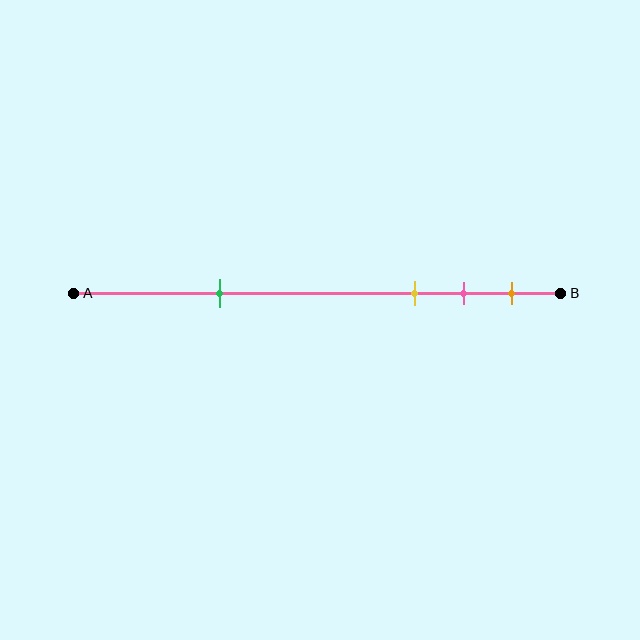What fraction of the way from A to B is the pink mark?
The pink mark is approximately 80% (0.8) of the way from A to B.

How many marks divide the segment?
There are 4 marks dividing the segment.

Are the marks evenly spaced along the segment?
No, the marks are not evenly spaced.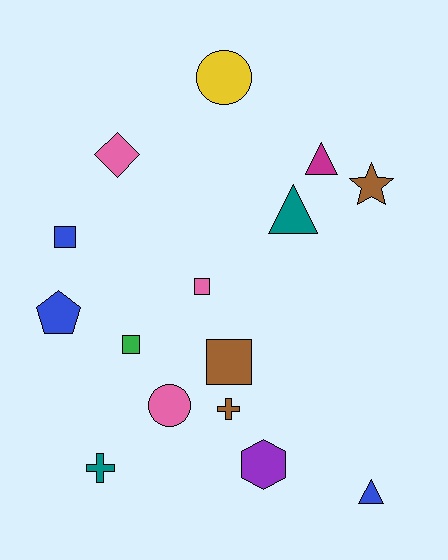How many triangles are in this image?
There are 3 triangles.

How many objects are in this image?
There are 15 objects.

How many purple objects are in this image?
There is 1 purple object.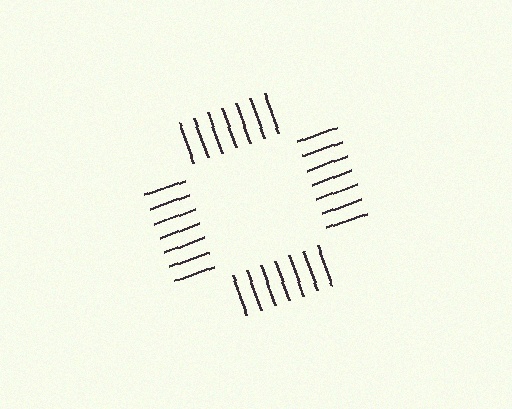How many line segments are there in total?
28 — 7 along each of the 4 edges.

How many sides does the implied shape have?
4 sides — the line-ends trace a square.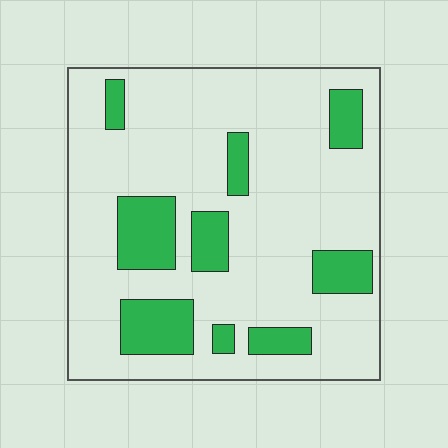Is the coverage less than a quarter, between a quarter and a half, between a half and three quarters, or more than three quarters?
Less than a quarter.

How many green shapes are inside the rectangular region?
9.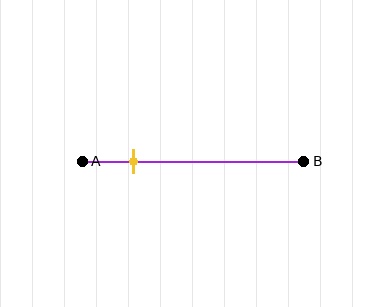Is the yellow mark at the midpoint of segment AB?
No, the mark is at about 25% from A, not at the 50% midpoint.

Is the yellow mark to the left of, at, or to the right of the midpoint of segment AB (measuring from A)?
The yellow mark is to the left of the midpoint of segment AB.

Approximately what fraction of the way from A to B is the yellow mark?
The yellow mark is approximately 25% of the way from A to B.